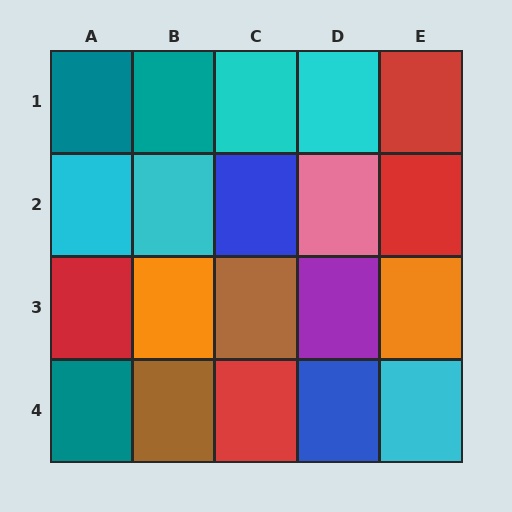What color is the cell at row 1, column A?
Teal.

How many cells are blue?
2 cells are blue.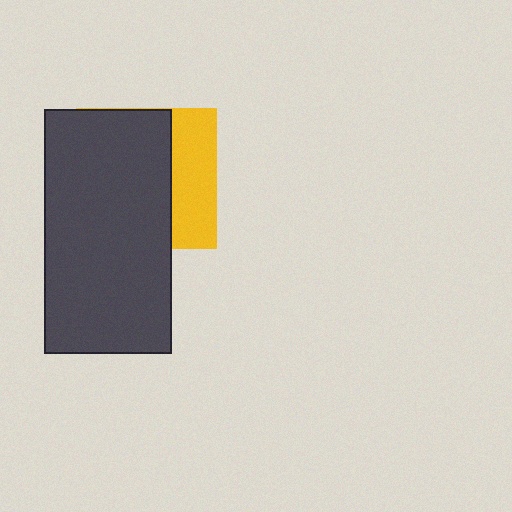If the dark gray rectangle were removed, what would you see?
You would see the complete yellow square.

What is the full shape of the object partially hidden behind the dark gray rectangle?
The partially hidden object is a yellow square.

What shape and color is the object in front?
The object in front is a dark gray rectangle.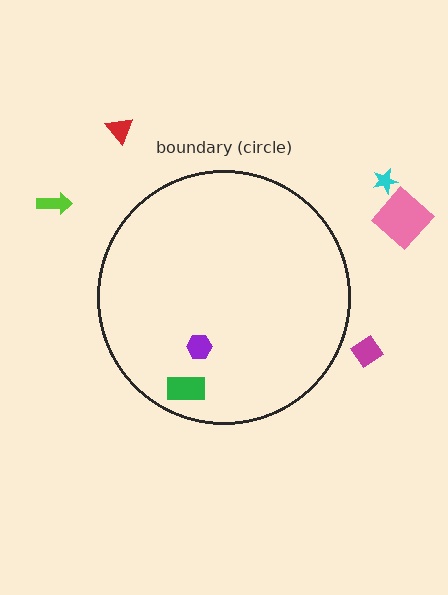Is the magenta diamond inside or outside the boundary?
Outside.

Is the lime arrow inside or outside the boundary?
Outside.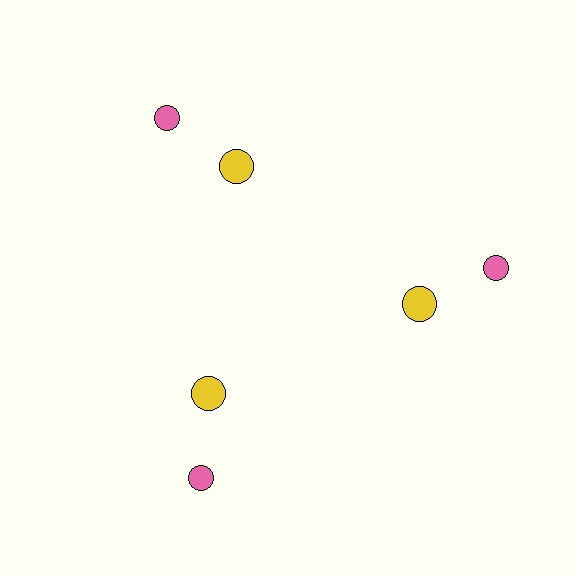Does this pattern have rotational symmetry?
Yes, this pattern has 3-fold rotational symmetry. It looks the same after rotating 120 degrees around the center.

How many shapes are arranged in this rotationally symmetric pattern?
There are 6 shapes, arranged in 3 groups of 2.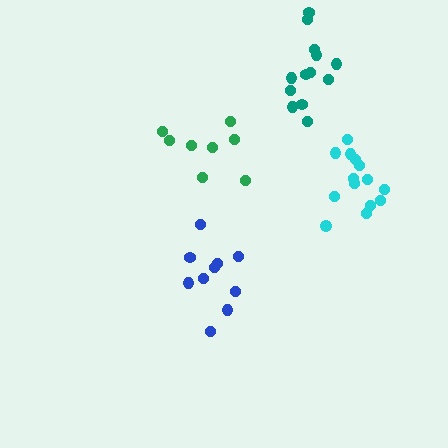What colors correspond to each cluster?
The clusters are colored: cyan, blue, teal, green.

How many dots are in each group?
Group 1: 14 dots, Group 2: 10 dots, Group 3: 13 dots, Group 4: 8 dots (45 total).